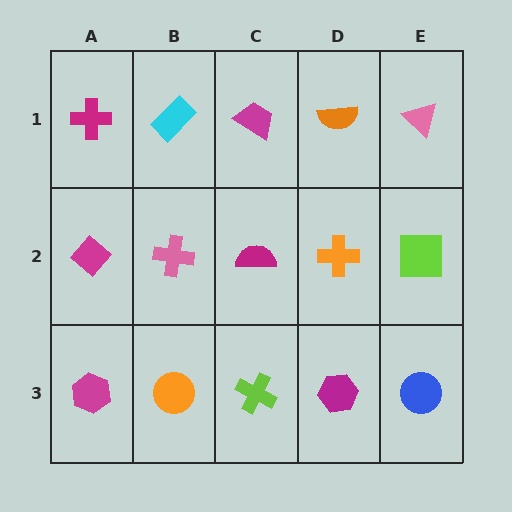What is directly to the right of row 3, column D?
A blue circle.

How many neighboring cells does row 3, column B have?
3.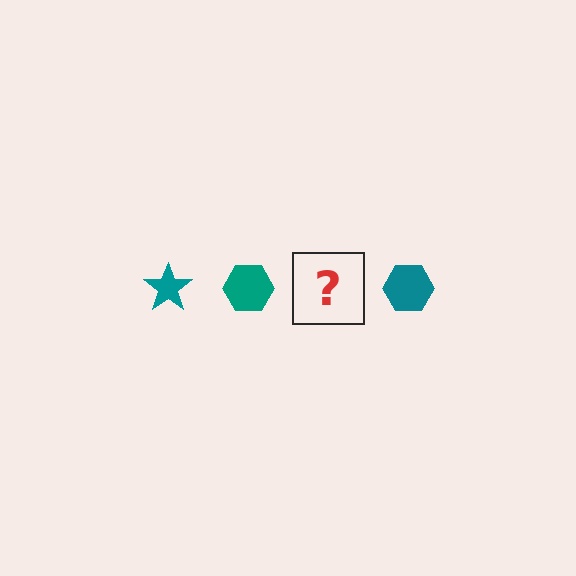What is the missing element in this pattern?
The missing element is a teal star.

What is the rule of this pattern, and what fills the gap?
The rule is that the pattern cycles through star, hexagon shapes in teal. The gap should be filled with a teal star.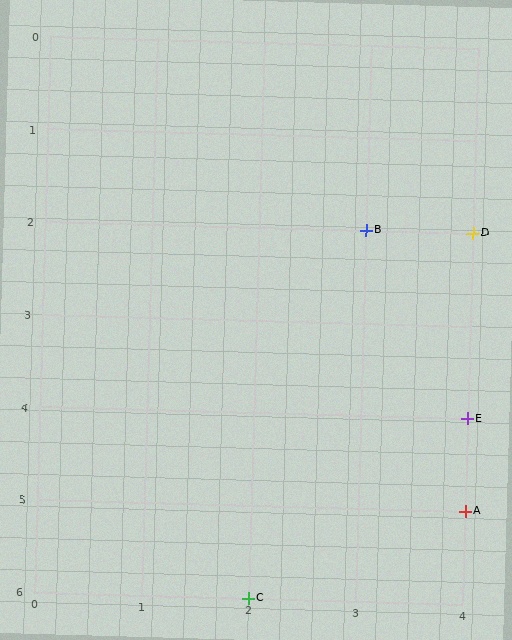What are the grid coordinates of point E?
Point E is at grid coordinates (4, 4).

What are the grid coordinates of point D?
Point D is at grid coordinates (4, 2).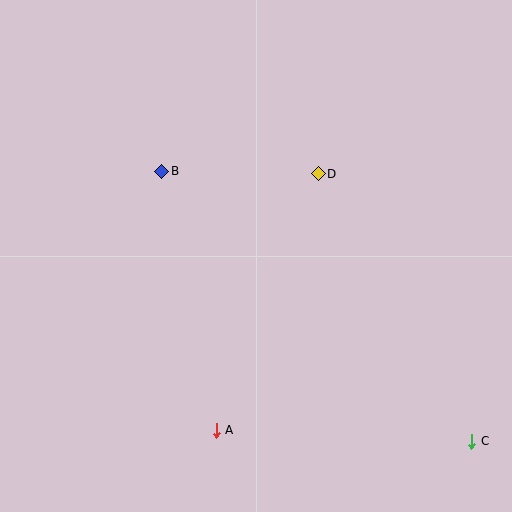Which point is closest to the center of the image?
Point D at (318, 174) is closest to the center.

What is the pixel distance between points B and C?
The distance between B and C is 411 pixels.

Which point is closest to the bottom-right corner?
Point C is closest to the bottom-right corner.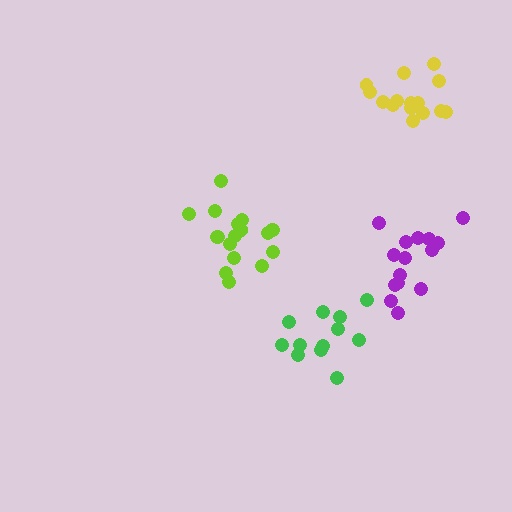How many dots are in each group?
Group 1: 12 dots, Group 2: 16 dots, Group 3: 15 dots, Group 4: 18 dots (61 total).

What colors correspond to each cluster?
The clusters are colored: green, yellow, purple, lime.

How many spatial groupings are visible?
There are 4 spatial groupings.